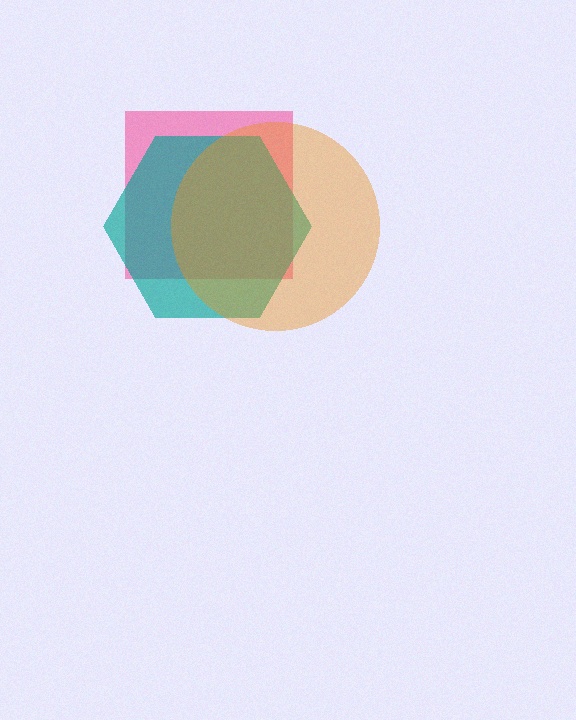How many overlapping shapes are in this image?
There are 3 overlapping shapes in the image.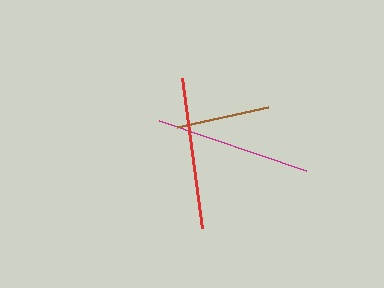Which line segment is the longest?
The magenta line is the longest at approximately 154 pixels.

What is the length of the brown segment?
The brown segment is approximately 93 pixels long.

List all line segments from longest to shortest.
From longest to shortest: magenta, red, brown.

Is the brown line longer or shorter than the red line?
The red line is longer than the brown line.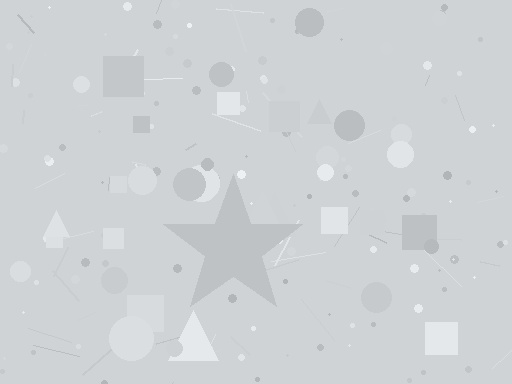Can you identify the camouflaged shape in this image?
The camouflaged shape is a star.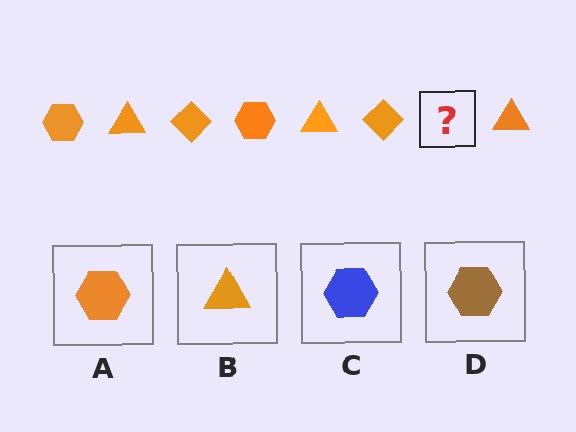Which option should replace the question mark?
Option A.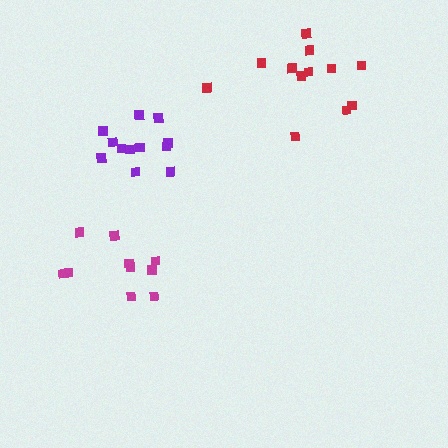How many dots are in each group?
Group 1: 12 dots, Group 2: 12 dots, Group 3: 10 dots (34 total).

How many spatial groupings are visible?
There are 3 spatial groupings.